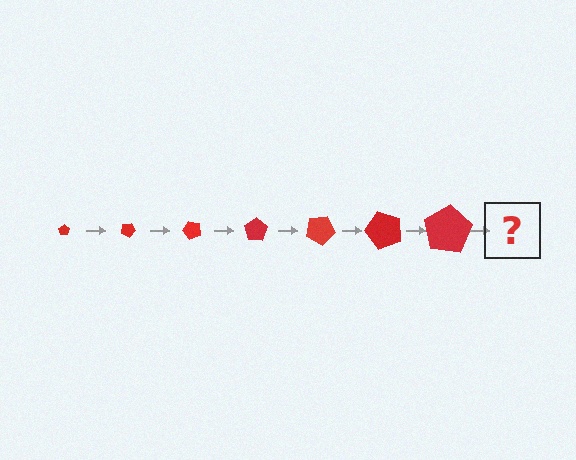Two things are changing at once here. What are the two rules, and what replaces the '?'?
The two rules are that the pentagon grows larger each step and it rotates 25 degrees each step. The '?' should be a pentagon, larger than the previous one and rotated 175 degrees from the start.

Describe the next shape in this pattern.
It should be a pentagon, larger than the previous one and rotated 175 degrees from the start.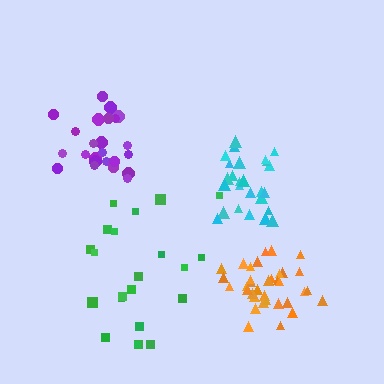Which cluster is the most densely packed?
Cyan.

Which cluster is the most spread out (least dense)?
Green.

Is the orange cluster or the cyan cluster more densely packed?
Cyan.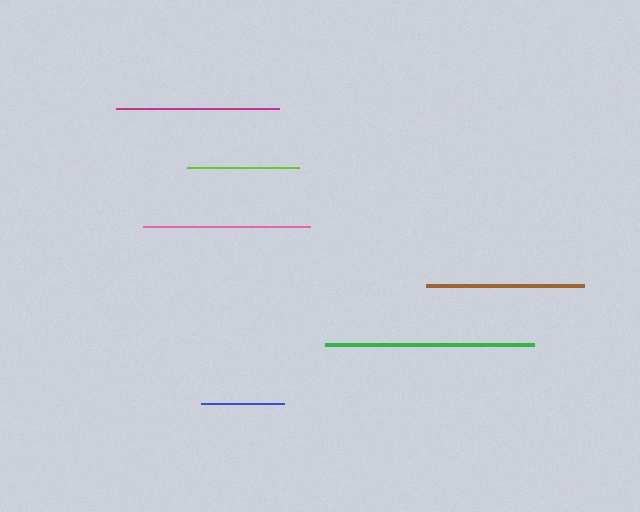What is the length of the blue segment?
The blue segment is approximately 83 pixels long.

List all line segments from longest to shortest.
From longest to shortest: green, pink, magenta, brown, lime, blue.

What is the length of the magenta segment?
The magenta segment is approximately 163 pixels long.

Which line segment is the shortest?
The blue line is the shortest at approximately 83 pixels.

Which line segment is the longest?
The green line is the longest at approximately 209 pixels.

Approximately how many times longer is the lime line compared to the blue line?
The lime line is approximately 1.3 times the length of the blue line.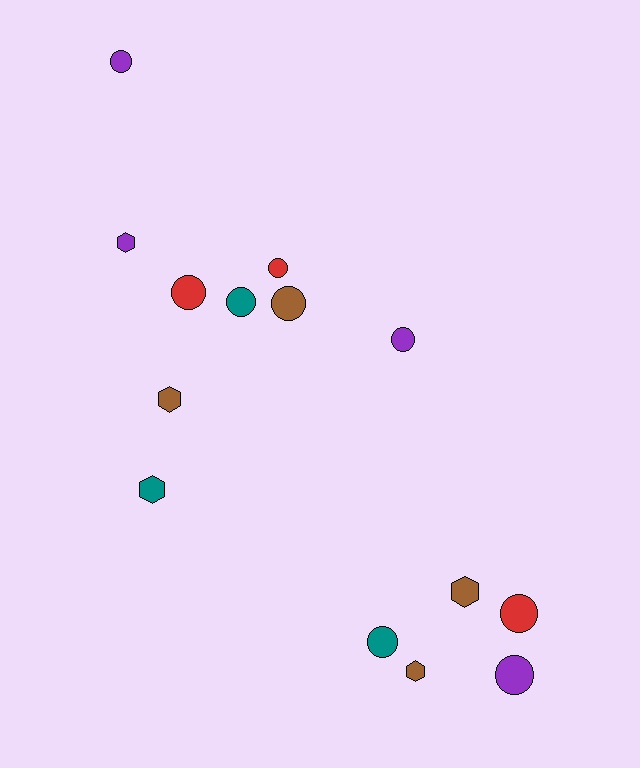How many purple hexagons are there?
There is 1 purple hexagon.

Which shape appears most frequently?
Circle, with 9 objects.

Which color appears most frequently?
Purple, with 4 objects.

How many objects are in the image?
There are 14 objects.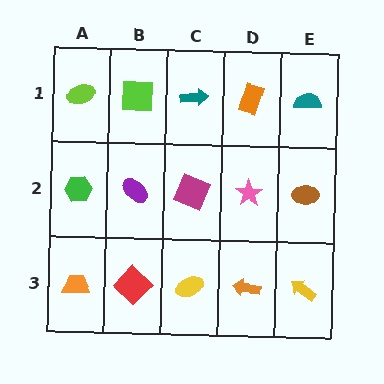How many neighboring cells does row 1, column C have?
3.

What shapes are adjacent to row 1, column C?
A magenta square (row 2, column C), a lime square (row 1, column B), an orange rectangle (row 1, column D).